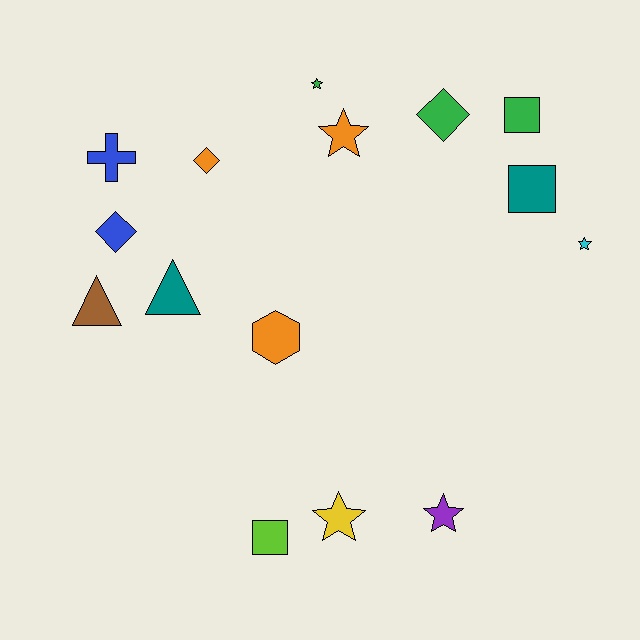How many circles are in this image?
There are no circles.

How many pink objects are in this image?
There are no pink objects.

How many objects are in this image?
There are 15 objects.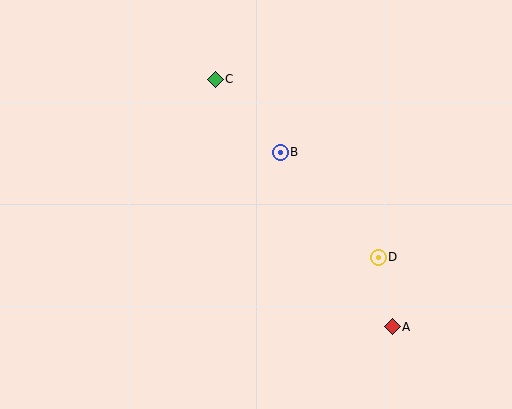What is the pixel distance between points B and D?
The distance between B and D is 143 pixels.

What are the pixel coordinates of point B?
Point B is at (280, 152).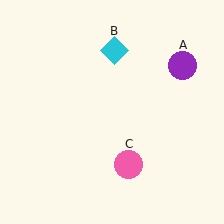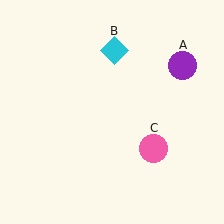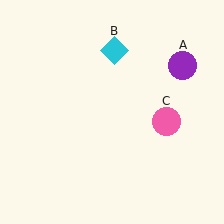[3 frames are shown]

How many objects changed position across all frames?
1 object changed position: pink circle (object C).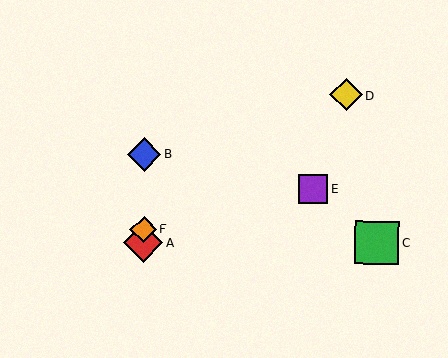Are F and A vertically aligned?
Yes, both are at x≈144.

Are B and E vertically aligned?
No, B is at x≈144 and E is at x≈313.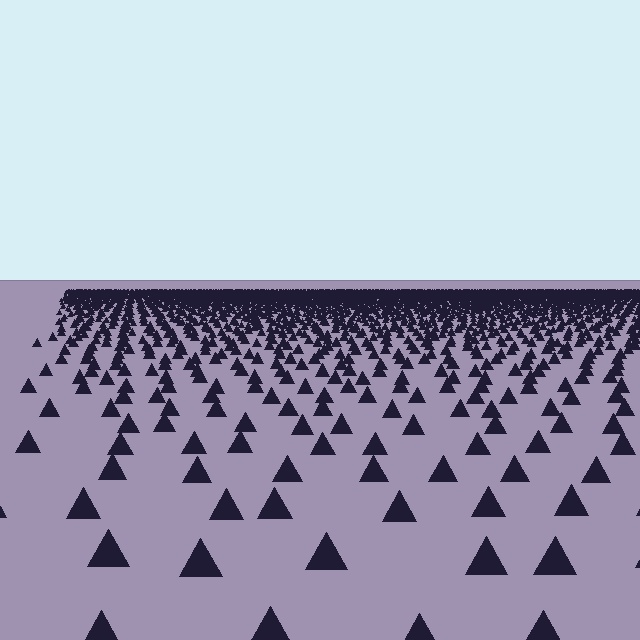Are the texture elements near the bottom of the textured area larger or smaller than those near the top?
Larger. Near the bottom, elements are closer to the viewer and appear at a bigger on-screen size.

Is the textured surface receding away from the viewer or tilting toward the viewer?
The surface is receding away from the viewer. Texture elements get smaller and denser toward the top.